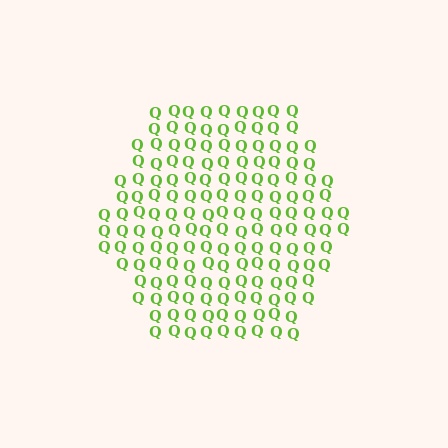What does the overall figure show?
The overall figure shows a hexagon.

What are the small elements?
The small elements are letter Q's.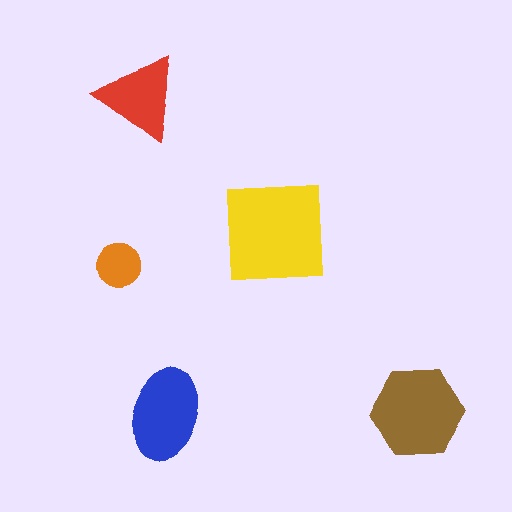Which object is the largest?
The yellow square.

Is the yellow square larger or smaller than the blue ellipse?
Larger.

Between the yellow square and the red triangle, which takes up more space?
The yellow square.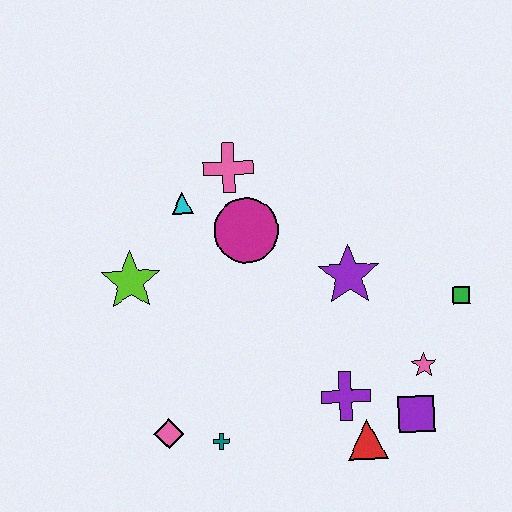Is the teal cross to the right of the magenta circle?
No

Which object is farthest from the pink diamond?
The green square is farthest from the pink diamond.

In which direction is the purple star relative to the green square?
The purple star is to the left of the green square.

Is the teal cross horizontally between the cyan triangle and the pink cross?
Yes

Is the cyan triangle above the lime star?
Yes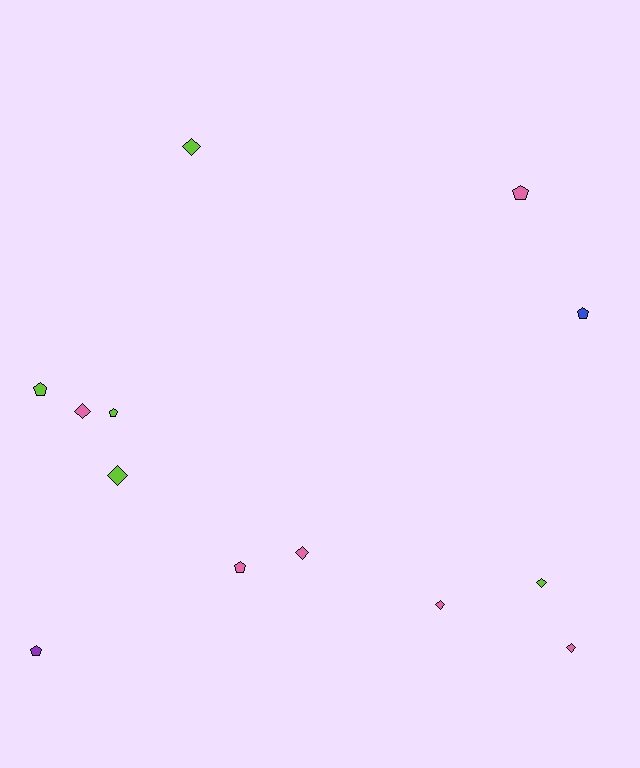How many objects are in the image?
There are 13 objects.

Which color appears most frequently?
Pink, with 6 objects.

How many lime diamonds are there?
There are 3 lime diamonds.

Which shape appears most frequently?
Diamond, with 7 objects.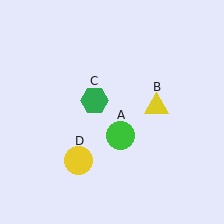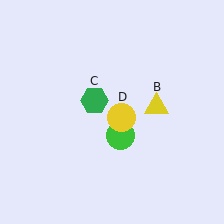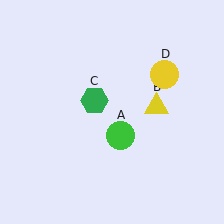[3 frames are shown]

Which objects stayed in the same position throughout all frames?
Green circle (object A) and yellow triangle (object B) and green hexagon (object C) remained stationary.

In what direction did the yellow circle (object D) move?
The yellow circle (object D) moved up and to the right.